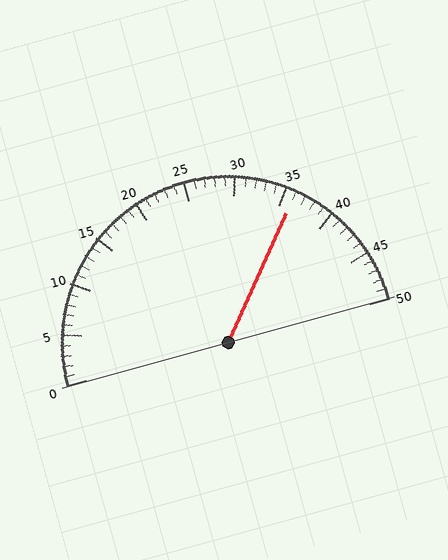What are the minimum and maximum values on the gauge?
The gauge ranges from 0 to 50.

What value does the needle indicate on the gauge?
The needle indicates approximately 36.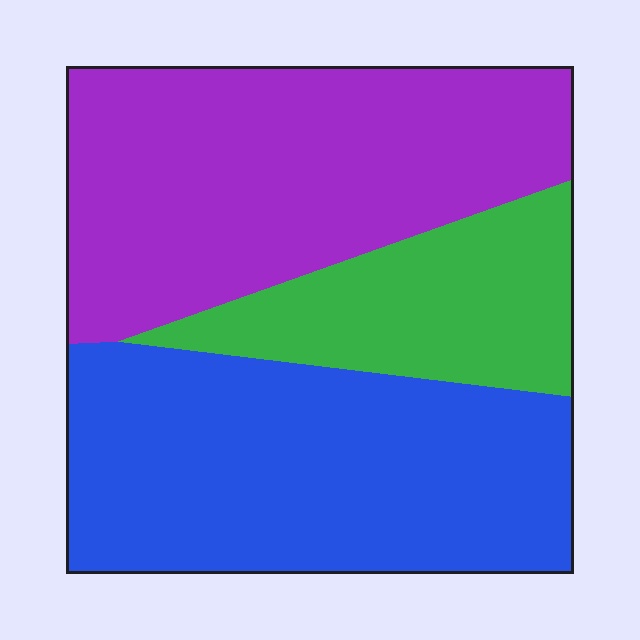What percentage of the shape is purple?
Purple covers 40% of the shape.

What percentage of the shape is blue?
Blue takes up about two fifths (2/5) of the shape.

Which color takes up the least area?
Green, at roughly 20%.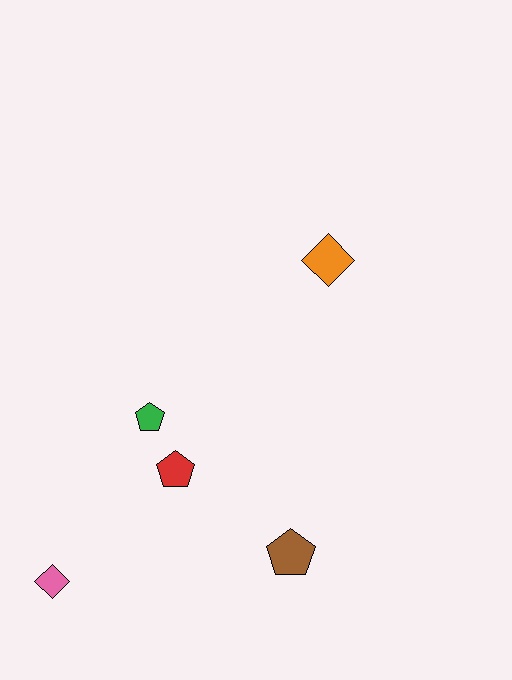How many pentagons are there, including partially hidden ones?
There are 3 pentagons.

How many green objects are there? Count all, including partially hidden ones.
There is 1 green object.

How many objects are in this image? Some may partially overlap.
There are 5 objects.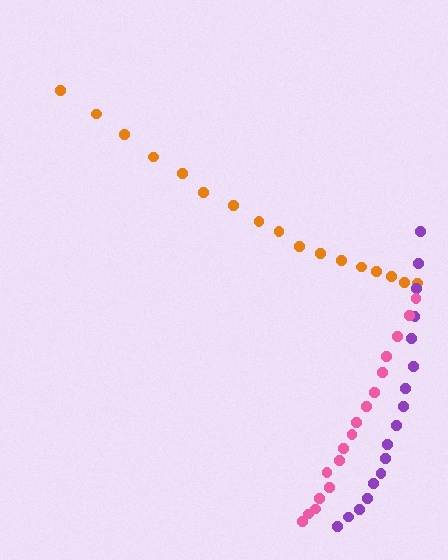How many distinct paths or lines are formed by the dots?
There are 3 distinct paths.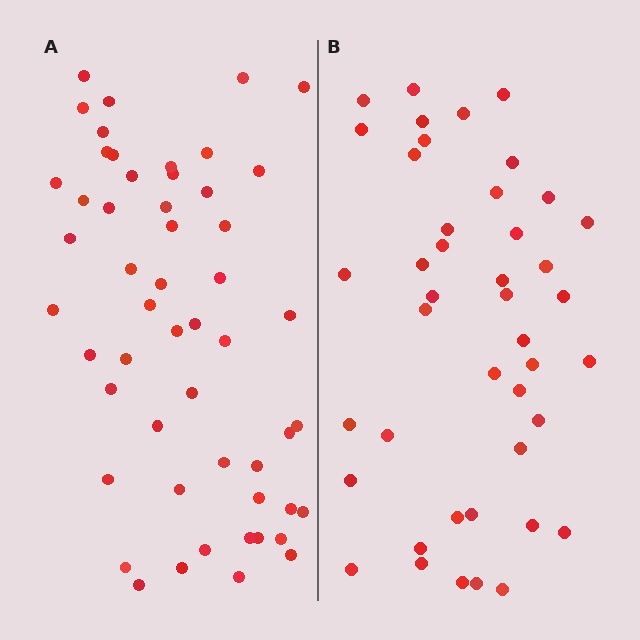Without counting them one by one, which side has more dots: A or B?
Region A (the left region) has more dots.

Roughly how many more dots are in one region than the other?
Region A has roughly 10 or so more dots than region B.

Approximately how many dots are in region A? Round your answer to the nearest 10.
About 50 dots. (The exact count is 53, which rounds to 50.)